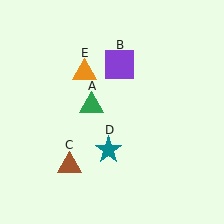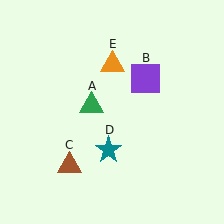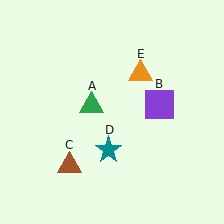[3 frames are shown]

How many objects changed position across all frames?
2 objects changed position: purple square (object B), orange triangle (object E).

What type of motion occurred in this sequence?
The purple square (object B), orange triangle (object E) rotated clockwise around the center of the scene.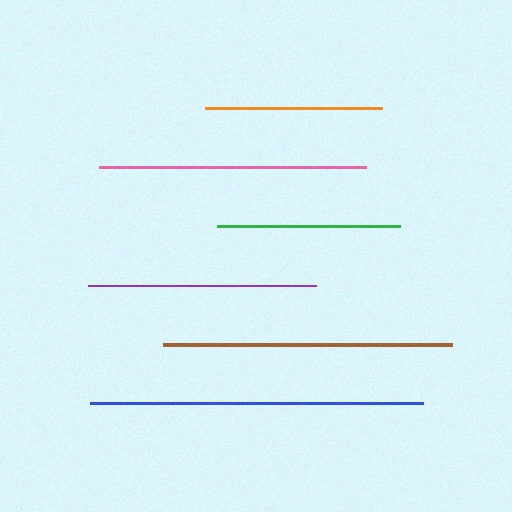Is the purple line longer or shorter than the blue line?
The blue line is longer than the purple line.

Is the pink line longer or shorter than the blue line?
The blue line is longer than the pink line.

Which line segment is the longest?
The blue line is the longest at approximately 333 pixels.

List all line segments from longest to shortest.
From longest to shortest: blue, brown, pink, purple, green, orange.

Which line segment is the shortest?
The orange line is the shortest at approximately 177 pixels.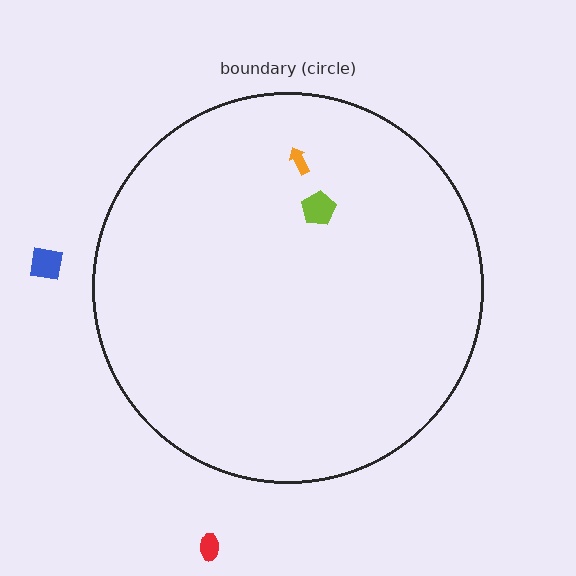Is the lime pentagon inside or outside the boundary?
Inside.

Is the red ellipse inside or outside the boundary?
Outside.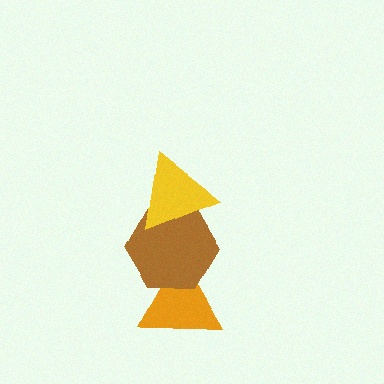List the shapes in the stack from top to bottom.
From top to bottom: the yellow triangle, the brown hexagon, the orange triangle.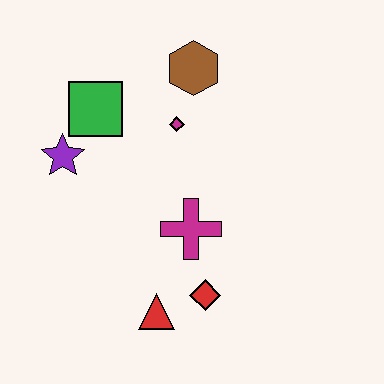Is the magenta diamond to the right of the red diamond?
No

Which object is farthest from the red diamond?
The brown hexagon is farthest from the red diamond.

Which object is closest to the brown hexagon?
The magenta diamond is closest to the brown hexagon.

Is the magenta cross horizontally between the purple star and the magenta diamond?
No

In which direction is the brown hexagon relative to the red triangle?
The brown hexagon is above the red triangle.